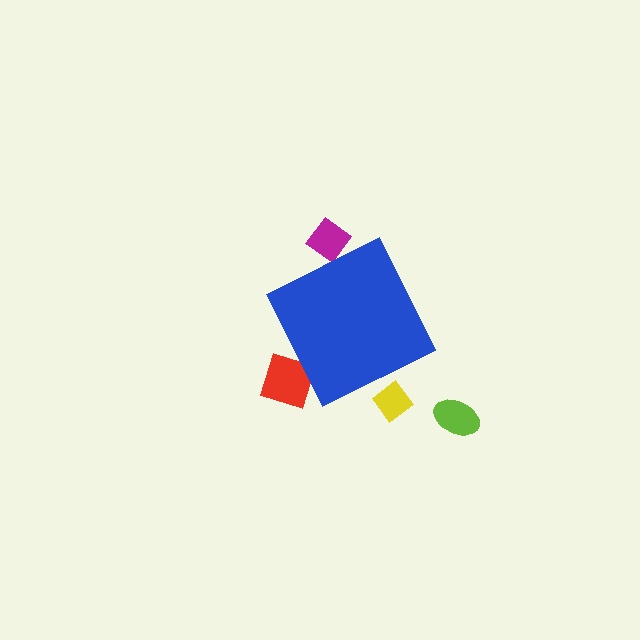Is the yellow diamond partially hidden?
Yes, the yellow diamond is partially hidden behind the blue diamond.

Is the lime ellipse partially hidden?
No, the lime ellipse is fully visible.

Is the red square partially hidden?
Yes, the red square is partially hidden behind the blue diamond.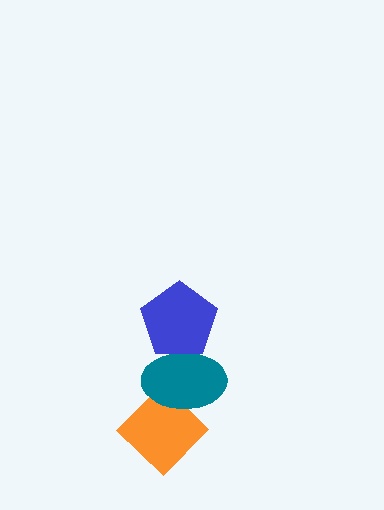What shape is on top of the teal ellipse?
The blue pentagon is on top of the teal ellipse.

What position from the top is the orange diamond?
The orange diamond is 3rd from the top.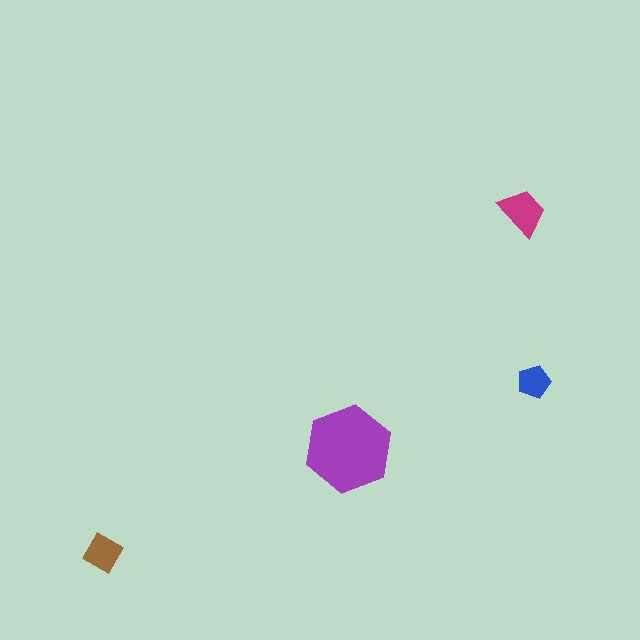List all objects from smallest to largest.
The blue pentagon, the brown diamond, the magenta trapezoid, the purple hexagon.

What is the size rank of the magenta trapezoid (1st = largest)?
2nd.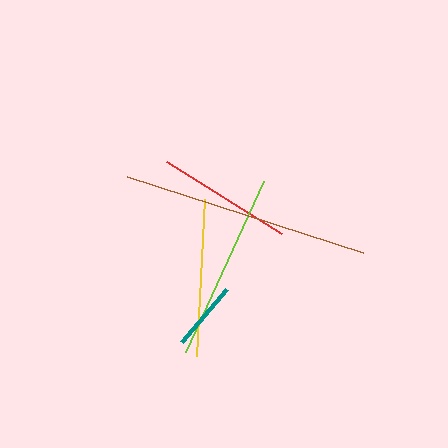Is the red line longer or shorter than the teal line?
The red line is longer than the teal line.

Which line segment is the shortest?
The teal line is the shortest at approximately 70 pixels.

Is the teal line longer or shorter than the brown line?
The brown line is longer than the teal line.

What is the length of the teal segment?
The teal segment is approximately 70 pixels long.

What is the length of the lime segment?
The lime segment is approximately 188 pixels long.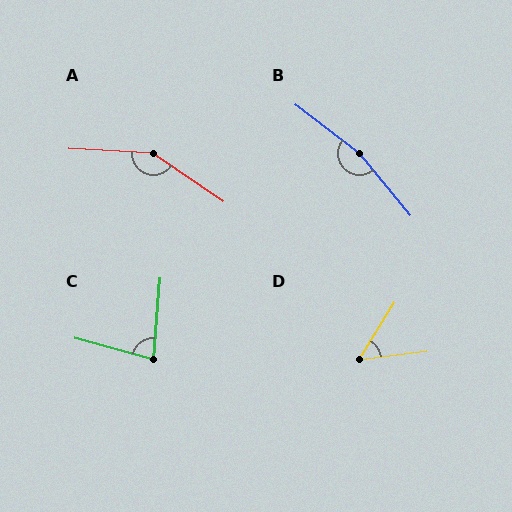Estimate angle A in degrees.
Approximately 149 degrees.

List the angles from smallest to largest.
D (51°), C (79°), A (149°), B (167°).